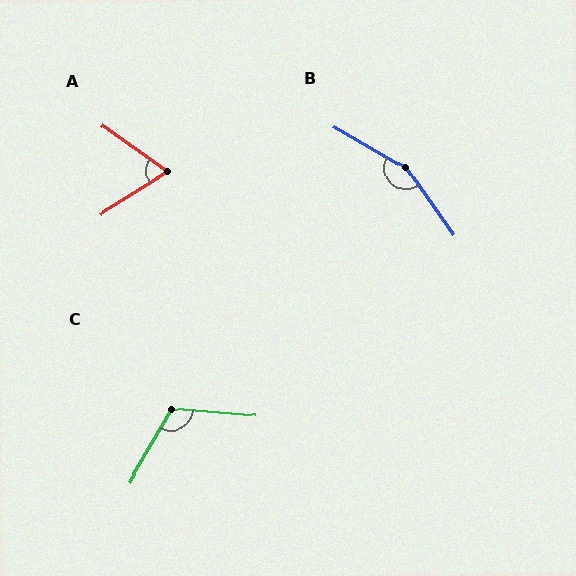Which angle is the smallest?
A, at approximately 68 degrees.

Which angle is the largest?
B, at approximately 155 degrees.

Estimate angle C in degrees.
Approximately 115 degrees.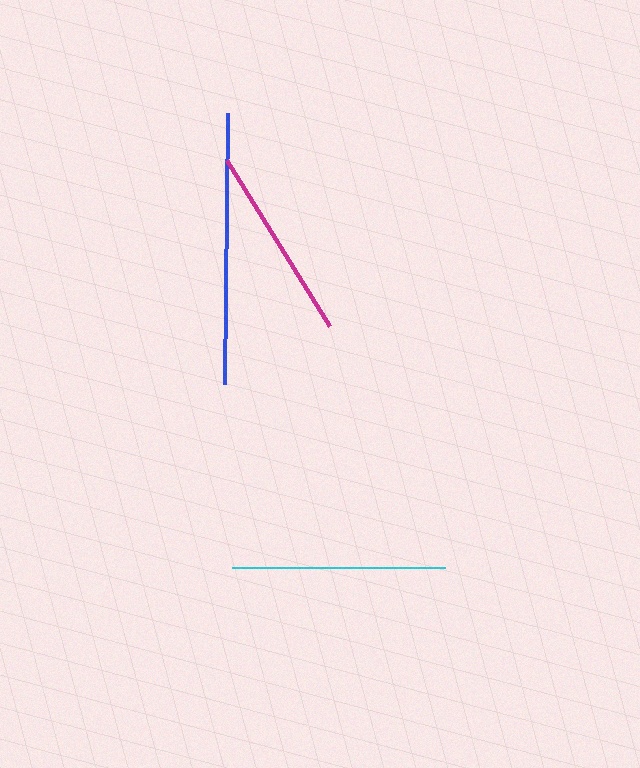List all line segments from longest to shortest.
From longest to shortest: blue, cyan, magenta.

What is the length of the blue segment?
The blue segment is approximately 271 pixels long.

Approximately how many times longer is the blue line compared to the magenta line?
The blue line is approximately 1.4 times the length of the magenta line.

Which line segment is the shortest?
The magenta line is the shortest at approximately 195 pixels.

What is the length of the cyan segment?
The cyan segment is approximately 213 pixels long.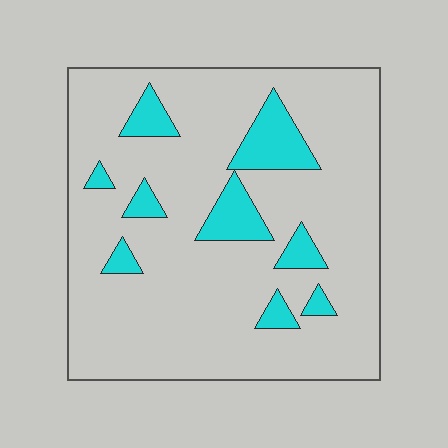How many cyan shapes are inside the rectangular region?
9.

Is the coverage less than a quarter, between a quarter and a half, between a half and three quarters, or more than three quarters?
Less than a quarter.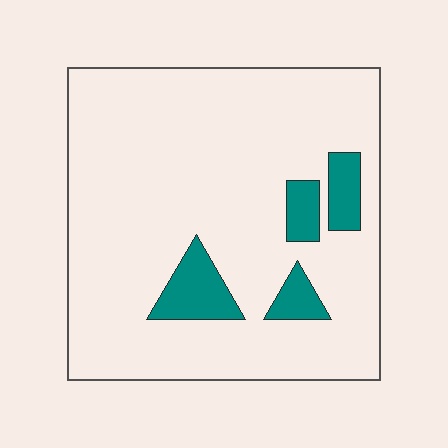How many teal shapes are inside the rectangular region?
4.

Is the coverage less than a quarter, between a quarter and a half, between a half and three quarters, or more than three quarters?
Less than a quarter.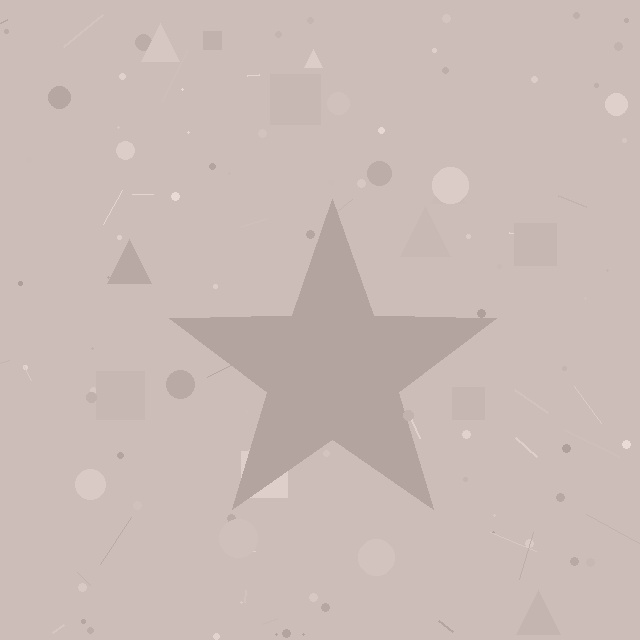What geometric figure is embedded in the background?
A star is embedded in the background.